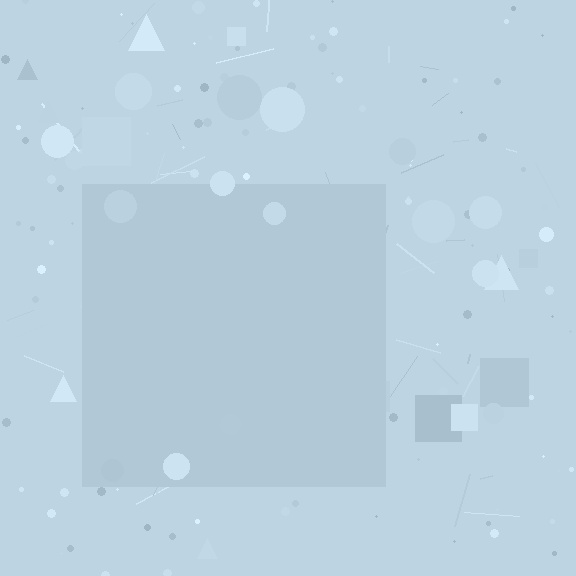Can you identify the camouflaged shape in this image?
The camouflaged shape is a square.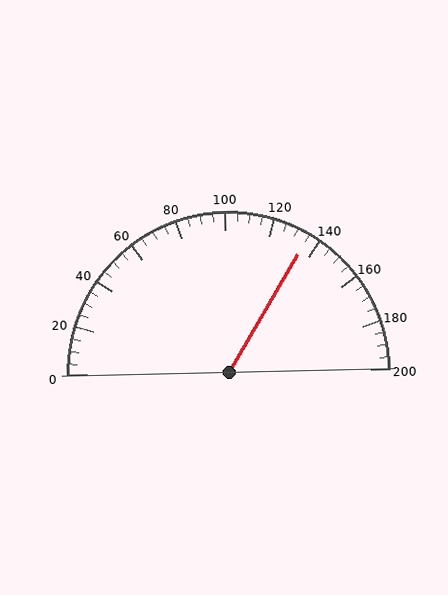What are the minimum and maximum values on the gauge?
The gauge ranges from 0 to 200.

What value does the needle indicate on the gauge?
The needle indicates approximately 135.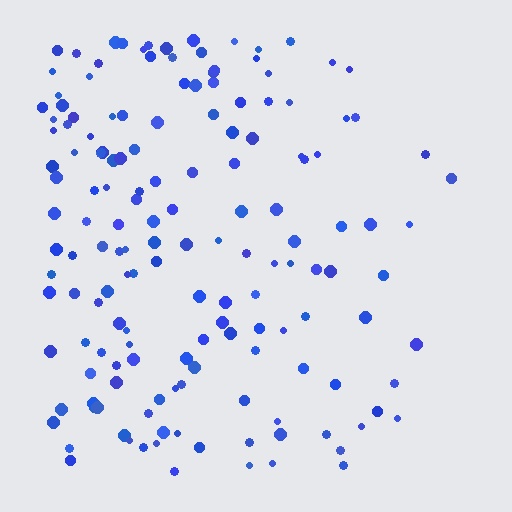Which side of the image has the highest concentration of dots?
The left.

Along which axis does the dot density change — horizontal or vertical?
Horizontal.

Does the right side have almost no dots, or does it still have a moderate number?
Still a moderate number, just noticeably fewer than the left.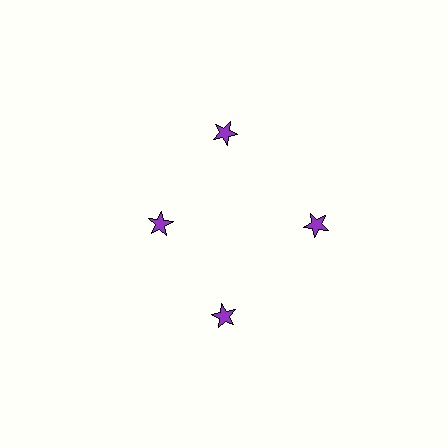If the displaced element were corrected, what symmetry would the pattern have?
It would have 4-fold rotational symmetry — the pattern would map onto itself every 90 degrees.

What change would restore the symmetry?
The symmetry would be restored by moving it outward, back onto the ring so that all 4 stars sit at equal angles and equal distance from the center.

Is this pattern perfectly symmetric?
No. The 4 purple stars are arranged in a ring, but one element near the 9 o'clock position is pulled inward toward the center, breaking the 4-fold rotational symmetry.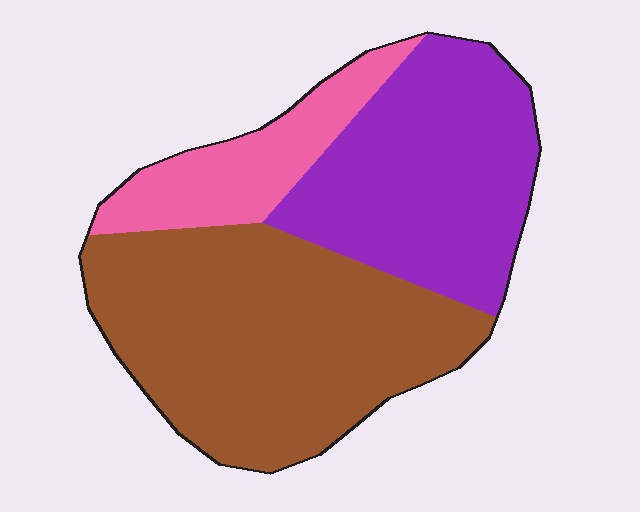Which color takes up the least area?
Pink, at roughly 15%.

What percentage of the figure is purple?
Purple takes up about one third (1/3) of the figure.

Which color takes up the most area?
Brown, at roughly 50%.